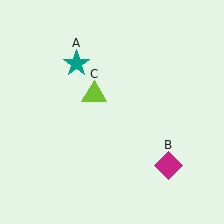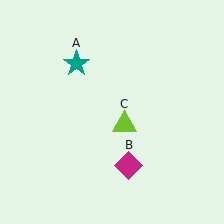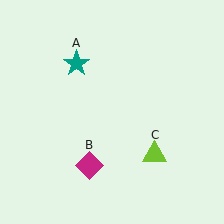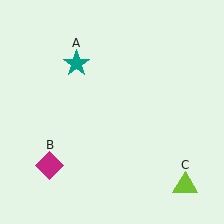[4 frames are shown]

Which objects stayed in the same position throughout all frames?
Teal star (object A) remained stationary.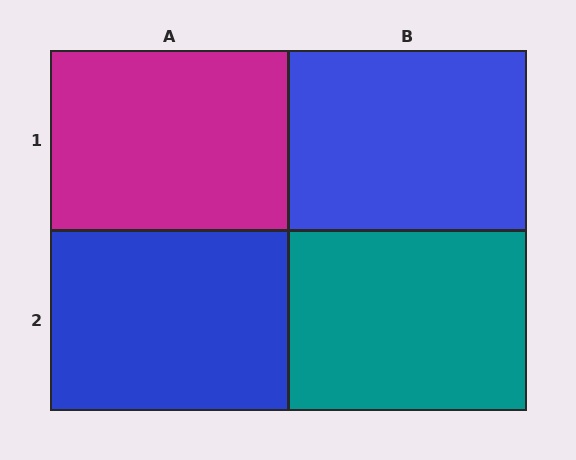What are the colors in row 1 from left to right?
Magenta, blue.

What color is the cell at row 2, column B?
Teal.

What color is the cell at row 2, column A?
Blue.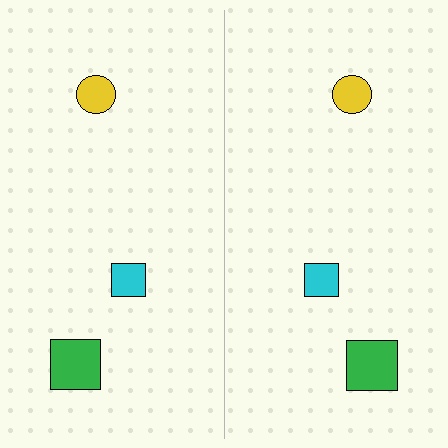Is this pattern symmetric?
Yes, this pattern has bilateral (reflection) symmetry.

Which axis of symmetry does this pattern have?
The pattern has a vertical axis of symmetry running through the center of the image.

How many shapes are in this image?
There are 6 shapes in this image.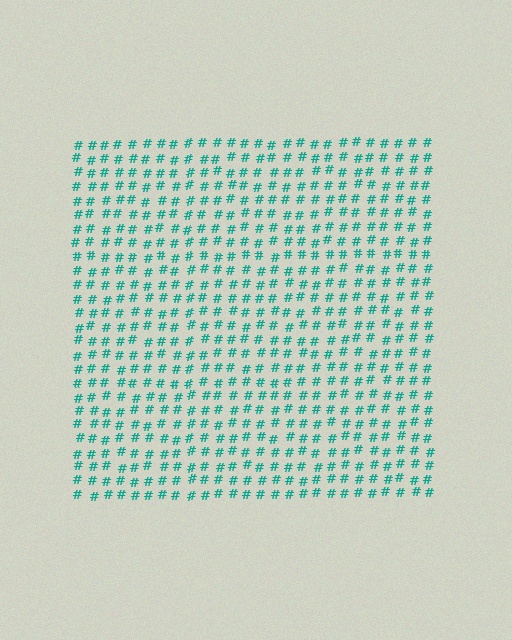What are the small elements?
The small elements are hash symbols.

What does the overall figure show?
The overall figure shows a square.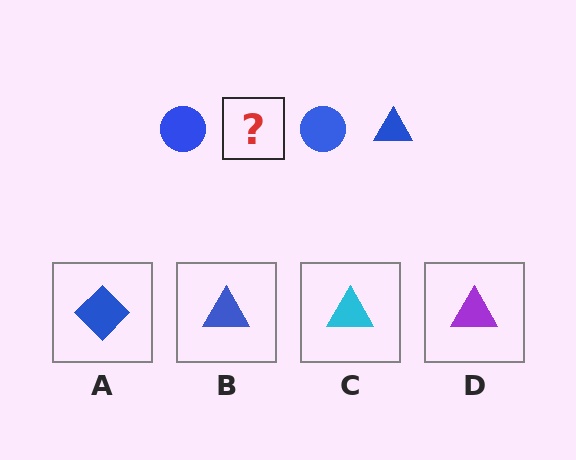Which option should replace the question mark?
Option B.